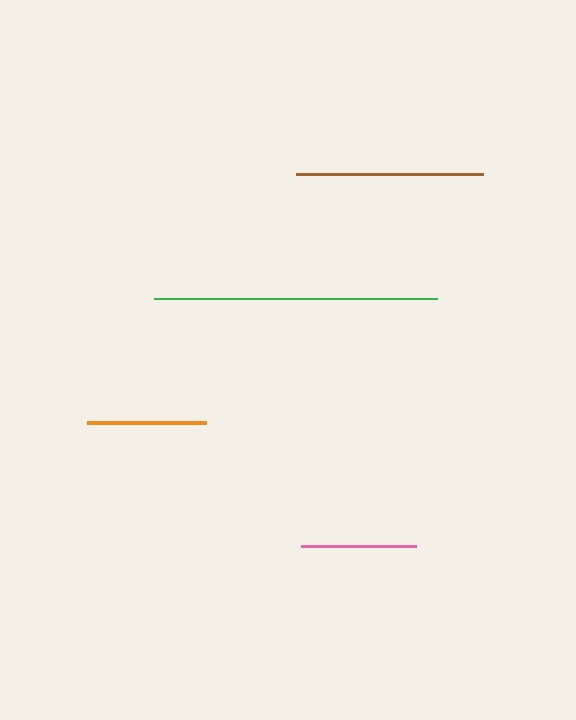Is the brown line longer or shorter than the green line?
The green line is longer than the brown line.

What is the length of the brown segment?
The brown segment is approximately 187 pixels long.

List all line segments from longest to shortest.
From longest to shortest: green, brown, orange, pink.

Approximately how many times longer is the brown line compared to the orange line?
The brown line is approximately 1.6 times the length of the orange line.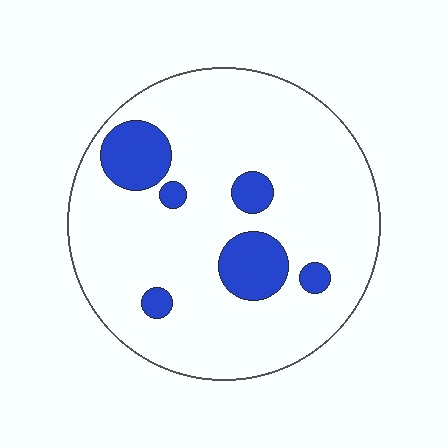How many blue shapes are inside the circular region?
6.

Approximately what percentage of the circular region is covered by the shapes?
Approximately 15%.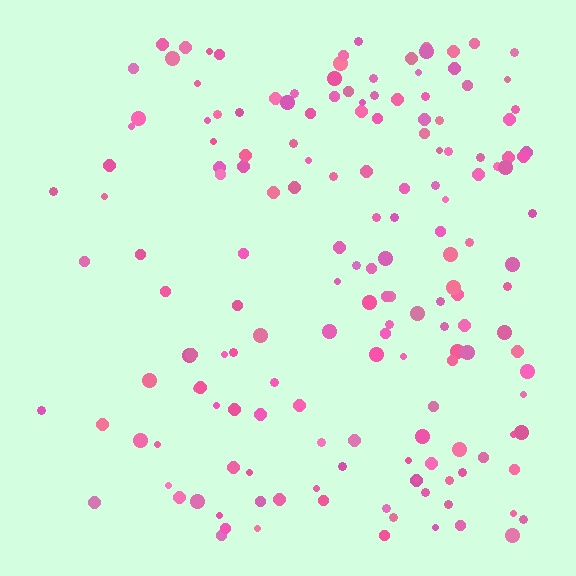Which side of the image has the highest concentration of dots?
The right.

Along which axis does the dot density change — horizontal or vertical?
Horizontal.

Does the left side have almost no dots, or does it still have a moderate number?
Still a moderate number, just noticeably fewer than the right.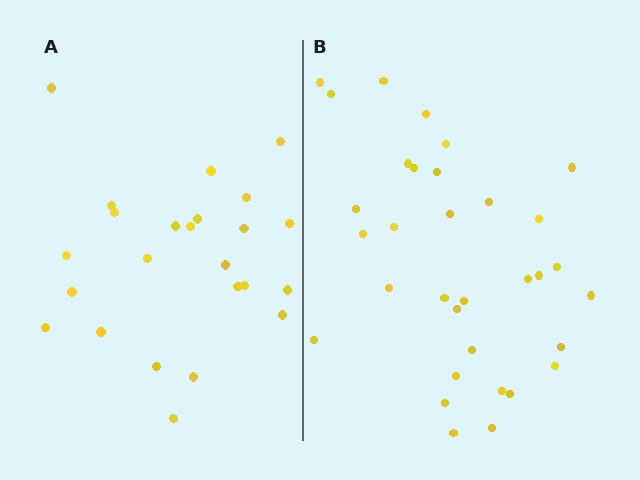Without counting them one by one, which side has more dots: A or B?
Region B (the right region) has more dots.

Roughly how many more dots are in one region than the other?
Region B has roughly 8 or so more dots than region A.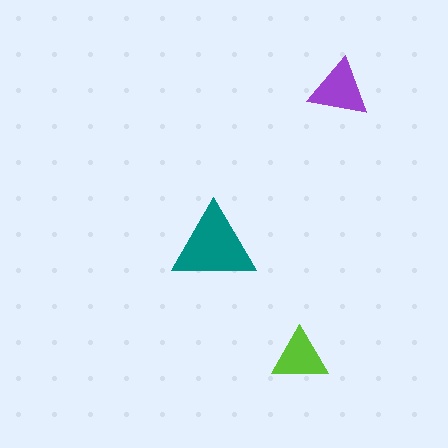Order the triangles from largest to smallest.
the teal one, the purple one, the lime one.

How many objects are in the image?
There are 3 objects in the image.